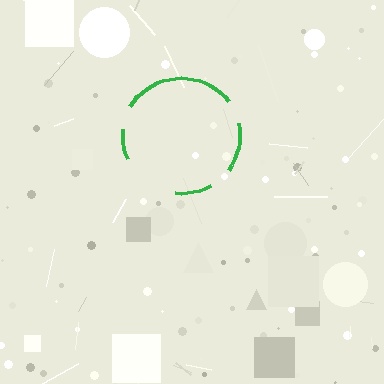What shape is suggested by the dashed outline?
The dashed outline suggests a circle.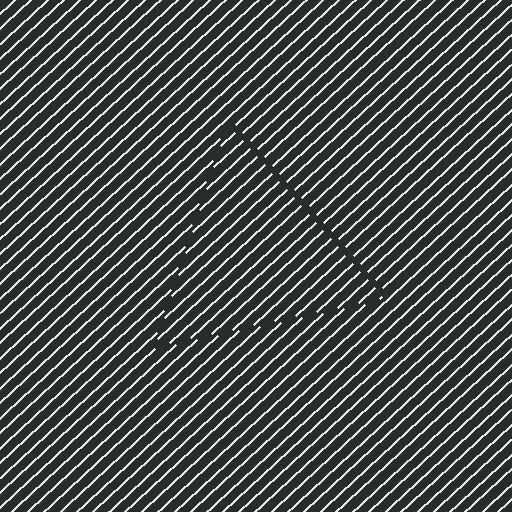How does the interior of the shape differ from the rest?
The interior of the shape contains the same grating, shifted by half a period — the contour is defined by the phase discontinuity where line-ends from the inner and outer gratings abut.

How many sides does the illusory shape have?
3 sides — the line-ends trace a triangle.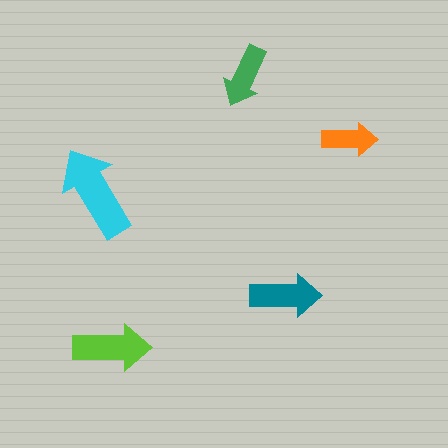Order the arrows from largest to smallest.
the cyan one, the lime one, the teal one, the green one, the orange one.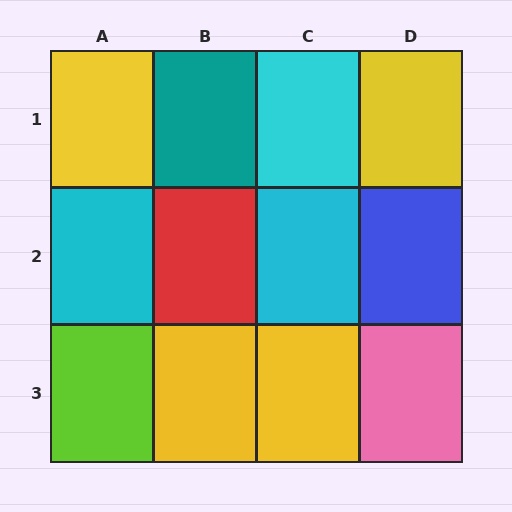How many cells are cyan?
3 cells are cyan.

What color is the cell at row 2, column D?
Blue.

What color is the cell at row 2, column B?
Red.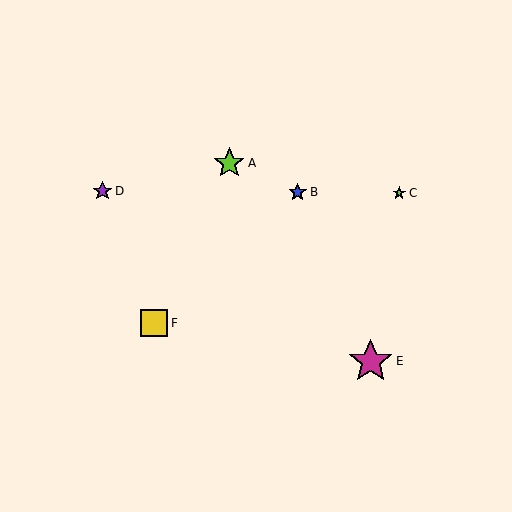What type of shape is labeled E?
Shape E is a magenta star.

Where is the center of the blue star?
The center of the blue star is at (298, 192).